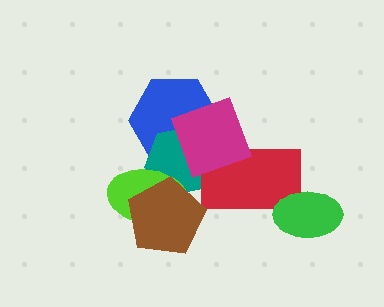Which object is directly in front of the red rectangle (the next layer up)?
The green ellipse is directly in front of the red rectangle.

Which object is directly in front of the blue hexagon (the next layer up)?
The teal hexagon is directly in front of the blue hexagon.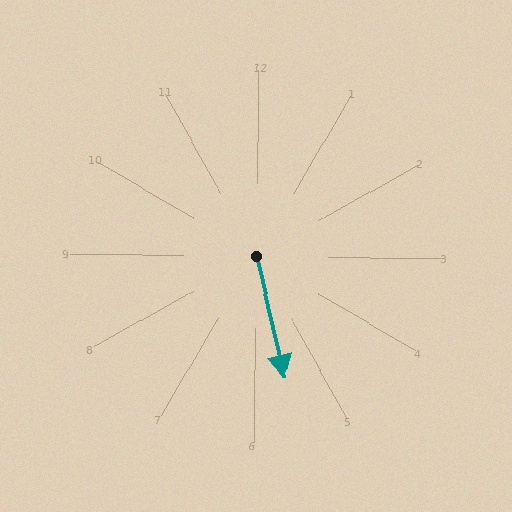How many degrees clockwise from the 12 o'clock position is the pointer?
Approximately 166 degrees.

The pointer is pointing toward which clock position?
Roughly 6 o'clock.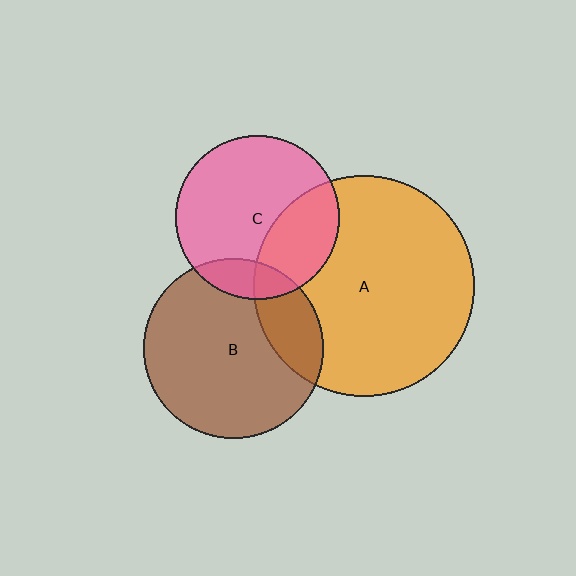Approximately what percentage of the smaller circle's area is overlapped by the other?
Approximately 15%.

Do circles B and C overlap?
Yes.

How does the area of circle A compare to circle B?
Approximately 1.5 times.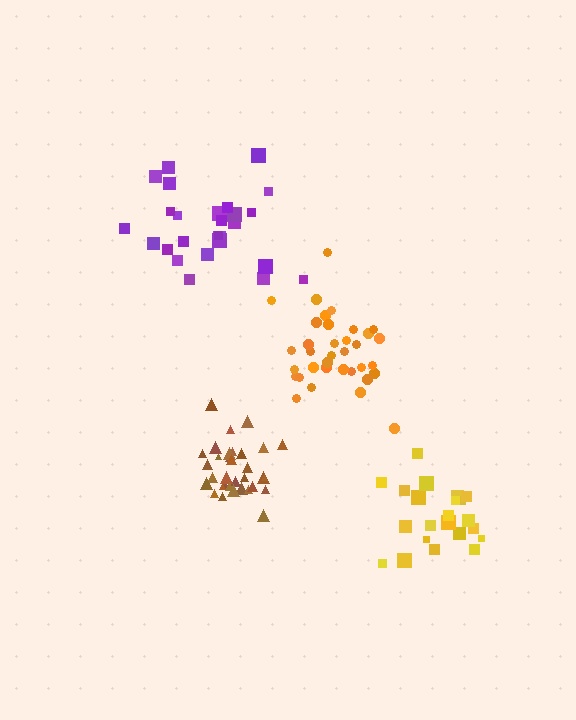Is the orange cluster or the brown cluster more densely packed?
Brown.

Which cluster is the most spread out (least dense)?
Purple.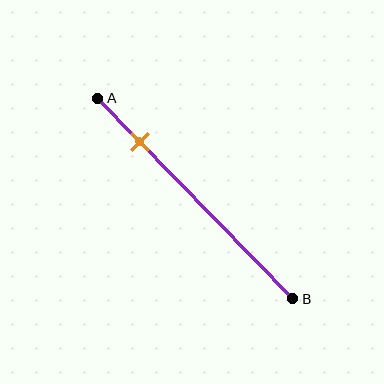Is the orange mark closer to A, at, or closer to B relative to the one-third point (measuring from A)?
The orange mark is closer to point A than the one-third point of segment AB.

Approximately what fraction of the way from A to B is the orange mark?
The orange mark is approximately 20% of the way from A to B.